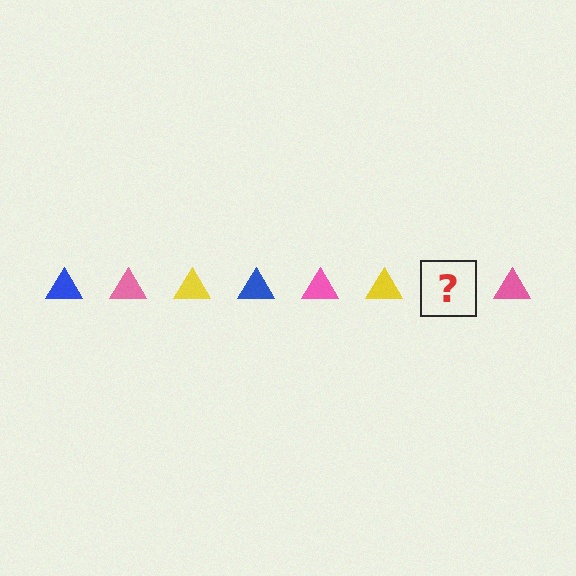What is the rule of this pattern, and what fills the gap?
The rule is that the pattern cycles through blue, pink, yellow triangles. The gap should be filled with a blue triangle.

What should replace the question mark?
The question mark should be replaced with a blue triangle.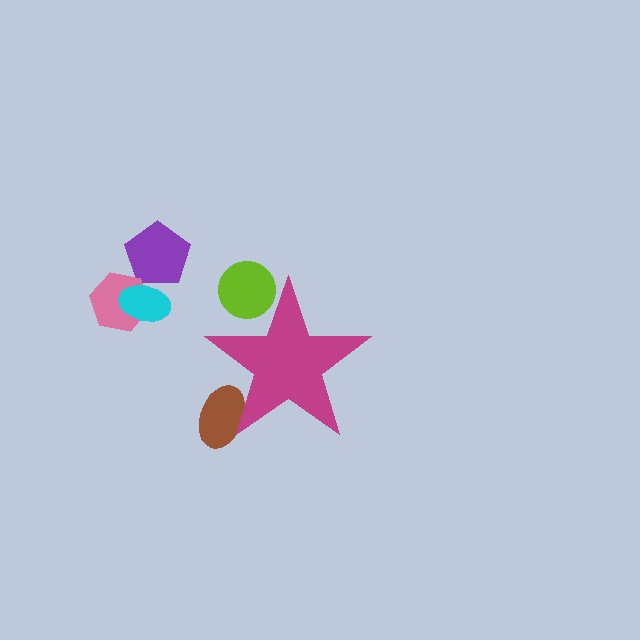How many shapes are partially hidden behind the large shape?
2 shapes are partially hidden.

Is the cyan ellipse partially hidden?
No, the cyan ellipse is fully visible.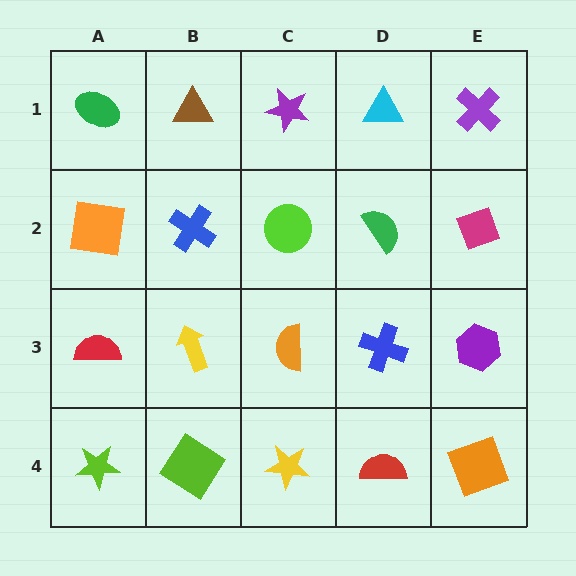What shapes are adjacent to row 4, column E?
A purple hexagon (row 3, column E), a red semicircle (row 4, column D).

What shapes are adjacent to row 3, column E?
A magenta diamond (row 2, column E), an orange square (row 4, column E), a blue cross (row 3, column D).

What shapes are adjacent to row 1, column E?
A magenta diamond (row 2, column E), a cyan triangle (row 1, column D).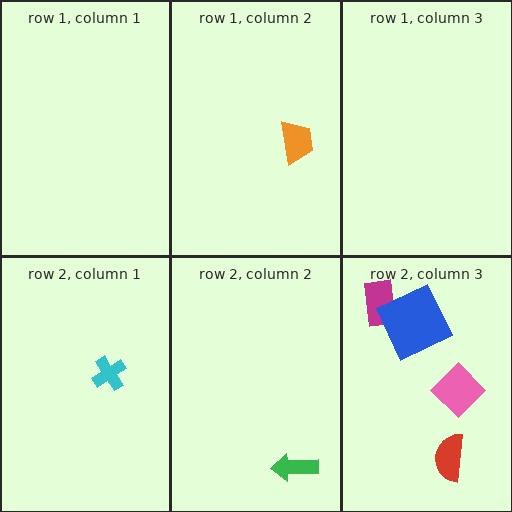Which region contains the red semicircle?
The row 2, column 3 region.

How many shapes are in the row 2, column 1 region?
1.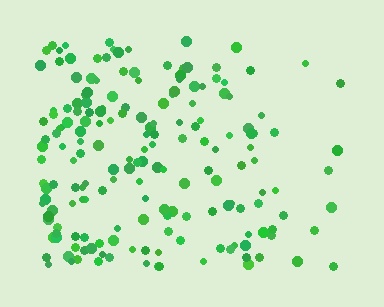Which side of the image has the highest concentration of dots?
The left.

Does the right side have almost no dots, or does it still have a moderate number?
Still a moderate number, just noticeably fewer than the left.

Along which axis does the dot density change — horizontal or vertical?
Horizontal.